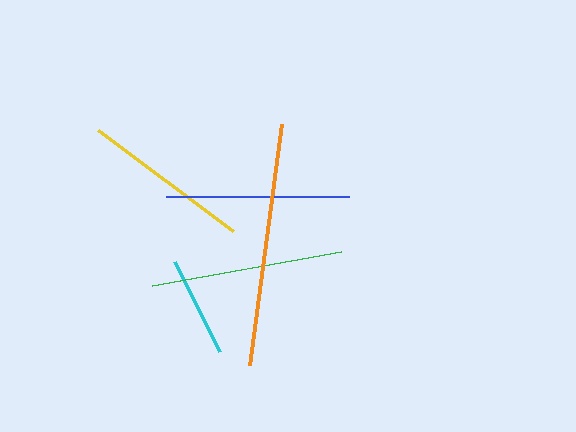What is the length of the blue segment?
The blue segment is approximately 183 pixels long.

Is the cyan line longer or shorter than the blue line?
The blue line is longer than the cyan line.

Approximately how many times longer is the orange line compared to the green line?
The orange line is approximately 1.3 times the length of the green line.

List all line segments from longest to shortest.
From longest to shortest: orange, green, blue, yellow, cyan.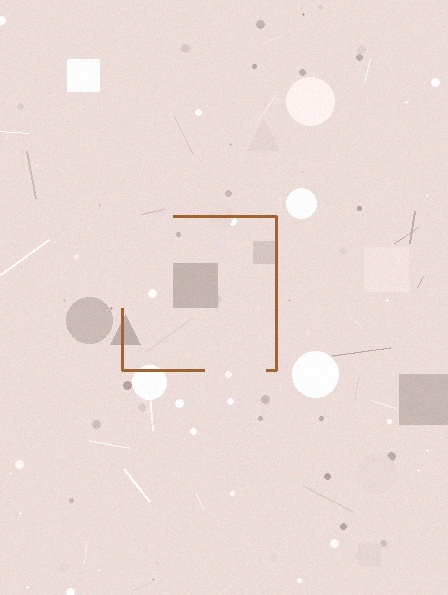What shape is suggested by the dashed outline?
The dashed outline suggests a square.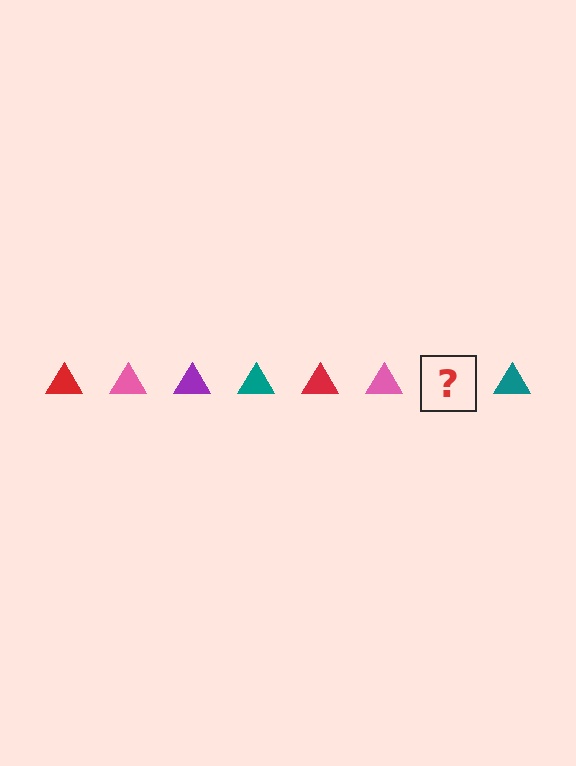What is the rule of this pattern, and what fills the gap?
The rule is that the pattern cycles through red, pink, purple, teal triangles. The gap should be filled with a purple triangle.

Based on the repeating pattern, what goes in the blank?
The blank should be a purple triangle.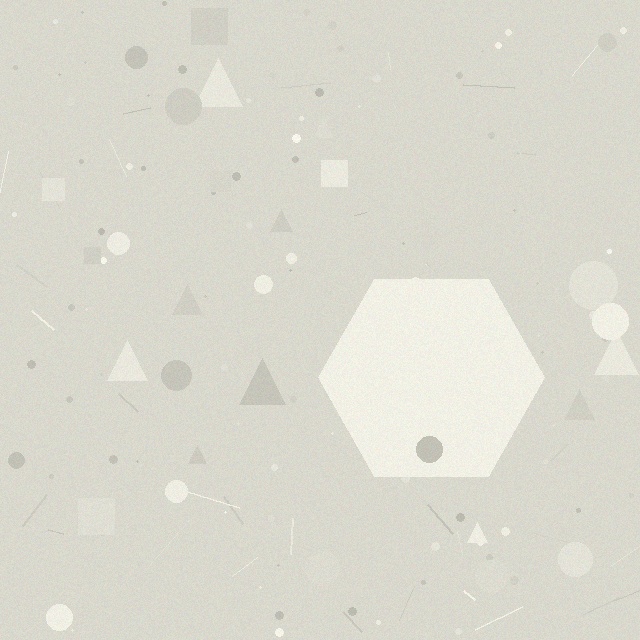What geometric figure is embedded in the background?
A hexagon is embedded in the background.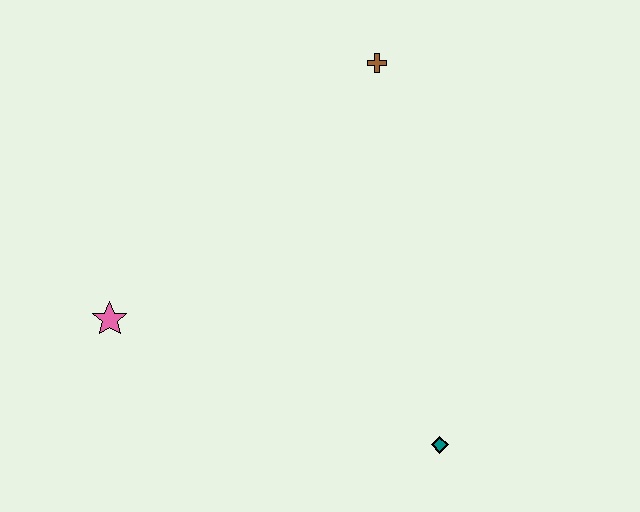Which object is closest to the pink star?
The teal diamond is closest to the pink star.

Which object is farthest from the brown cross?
The teal diamond is farthest from the brown cross.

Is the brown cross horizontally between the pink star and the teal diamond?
Yes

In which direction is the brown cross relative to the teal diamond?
The brown cross is above the teal diamond.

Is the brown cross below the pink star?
No